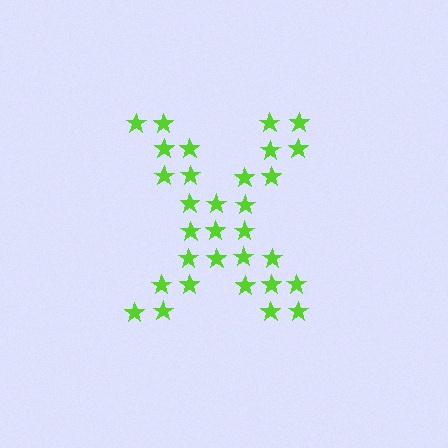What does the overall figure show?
The overall figure shows the letter X.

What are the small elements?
The small elements are stars.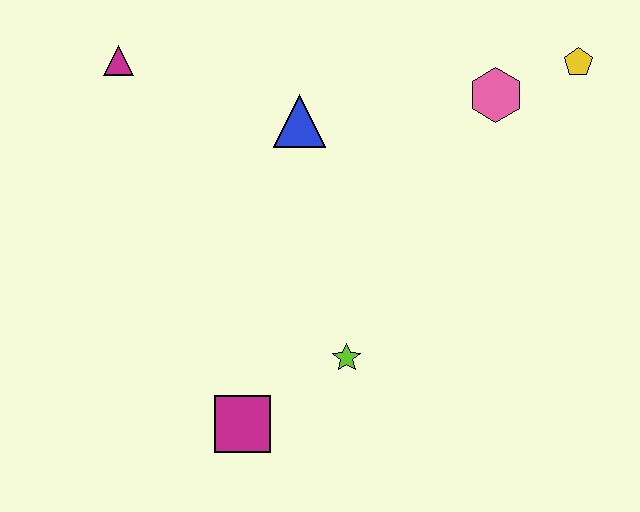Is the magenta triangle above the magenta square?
Yes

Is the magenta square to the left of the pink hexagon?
Yes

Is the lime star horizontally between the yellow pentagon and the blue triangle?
Yes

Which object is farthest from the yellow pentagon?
The magenta square is farthest from the yellow pentagon.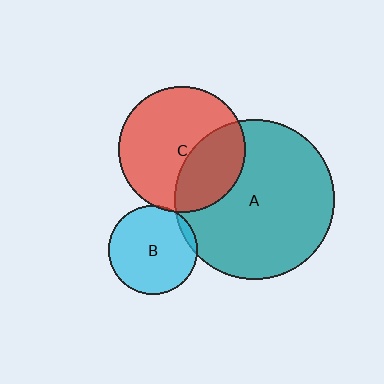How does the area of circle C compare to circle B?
Approximately 2.0 times.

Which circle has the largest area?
Circle A (teal).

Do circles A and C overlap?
Yes.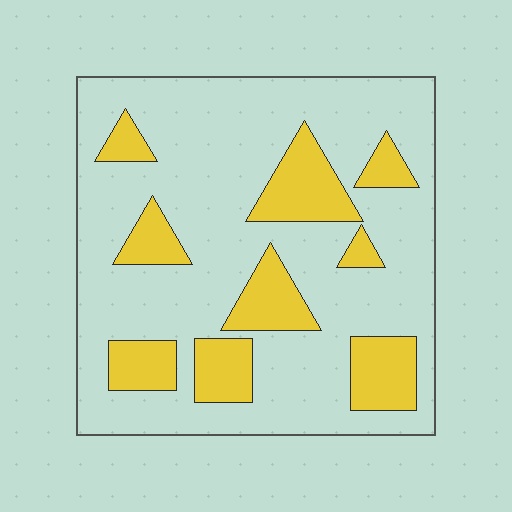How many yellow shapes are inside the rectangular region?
9.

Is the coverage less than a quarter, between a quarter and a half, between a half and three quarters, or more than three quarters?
Less than a quarter.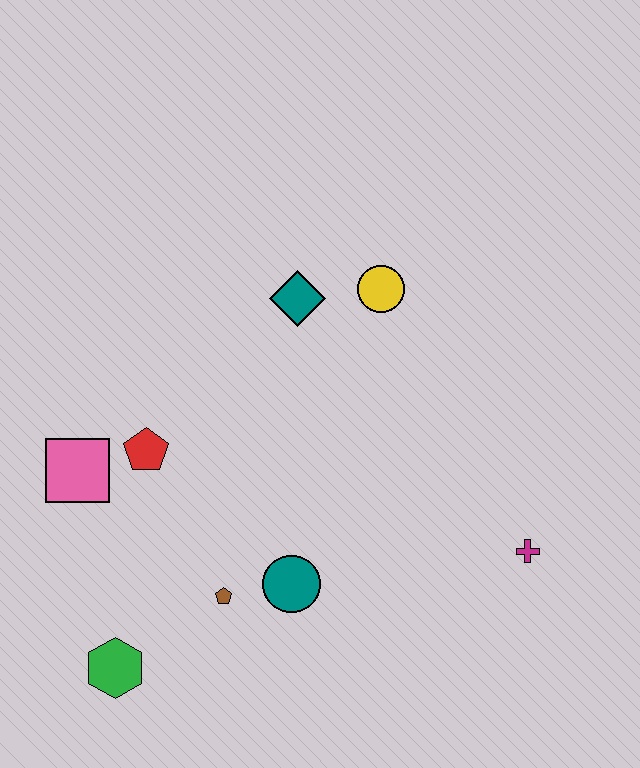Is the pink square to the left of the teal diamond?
Yes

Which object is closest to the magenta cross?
The teal circle is closest to the magenta cross.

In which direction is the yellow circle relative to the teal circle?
The yellow circle is above the teal circle.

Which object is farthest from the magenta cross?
The pink square is farthest from the magenta cross.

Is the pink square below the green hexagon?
No